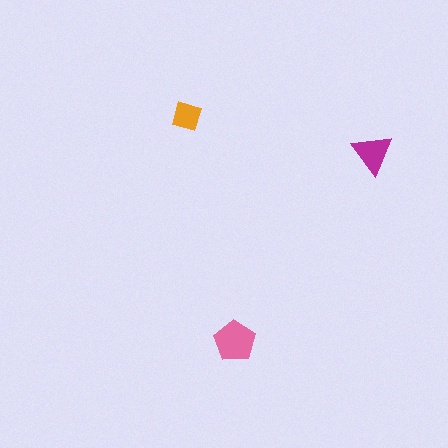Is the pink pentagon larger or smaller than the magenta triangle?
Larger.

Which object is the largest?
The pink pentagon.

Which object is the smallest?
The orange diamond.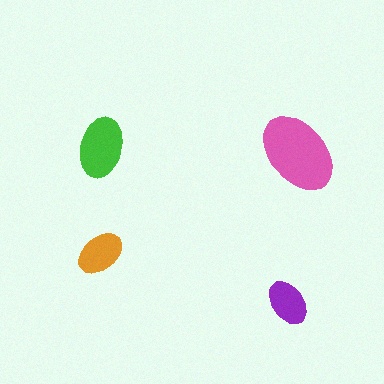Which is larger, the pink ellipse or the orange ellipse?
The pink one.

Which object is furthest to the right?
The pink ellipse is rightmost.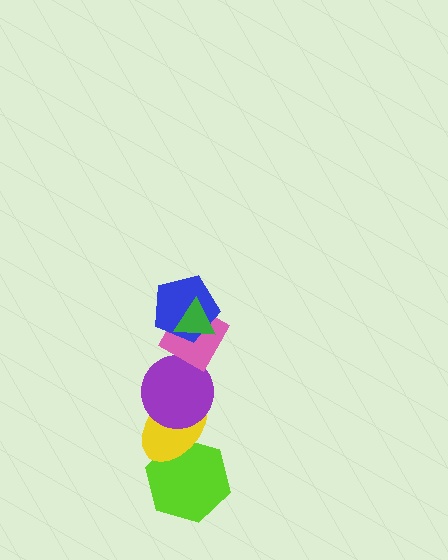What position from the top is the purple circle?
The purple circle is 4th from the top.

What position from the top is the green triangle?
The green triangle is 1st from the top.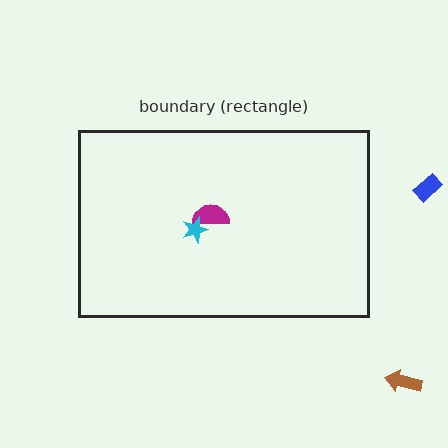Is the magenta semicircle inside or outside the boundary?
Inside.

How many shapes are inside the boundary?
2 inside, 2 outside.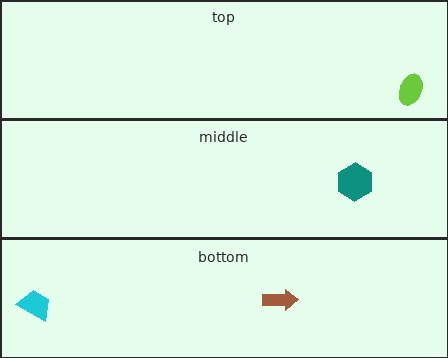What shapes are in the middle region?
The teal hexagon.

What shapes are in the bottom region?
The brown arrow, the cyan trapezoid.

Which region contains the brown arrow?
The bottom region.